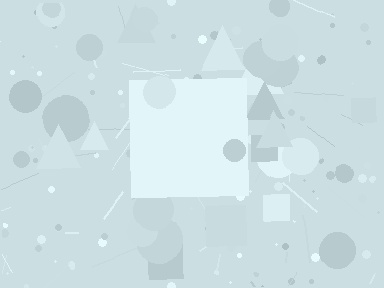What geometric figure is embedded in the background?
A square is embedded in the background.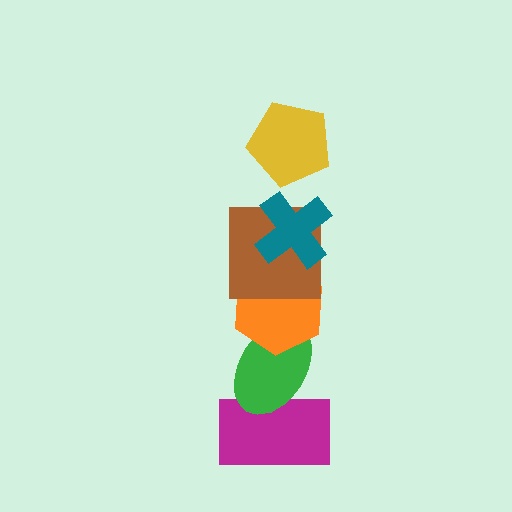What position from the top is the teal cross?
The teal cross is 2nd from the top.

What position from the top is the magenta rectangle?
The magenta rectangle is 6th from the top.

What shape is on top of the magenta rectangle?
The green ellipse is on top of the magenta rectangle.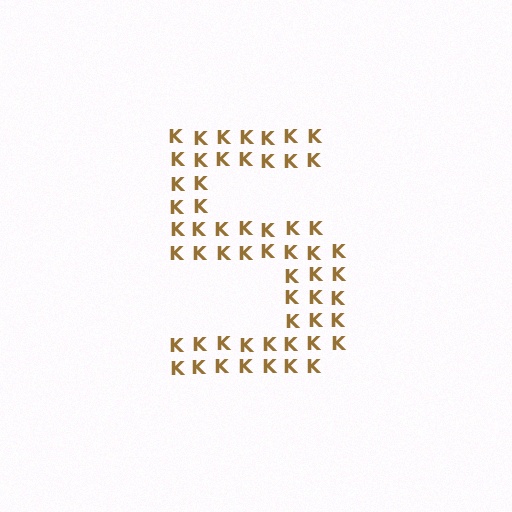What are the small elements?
The small elements are letter K's.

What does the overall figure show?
The overall figure shows the digit 5.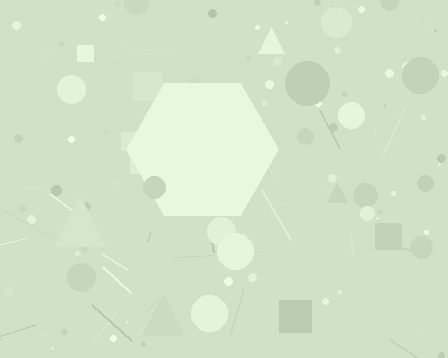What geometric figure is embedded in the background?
A hexagon is embedded in the background.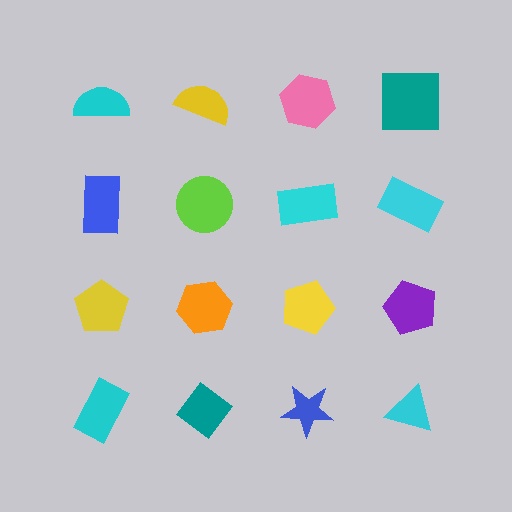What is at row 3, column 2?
An orange hexagon.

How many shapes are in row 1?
4 shapes.